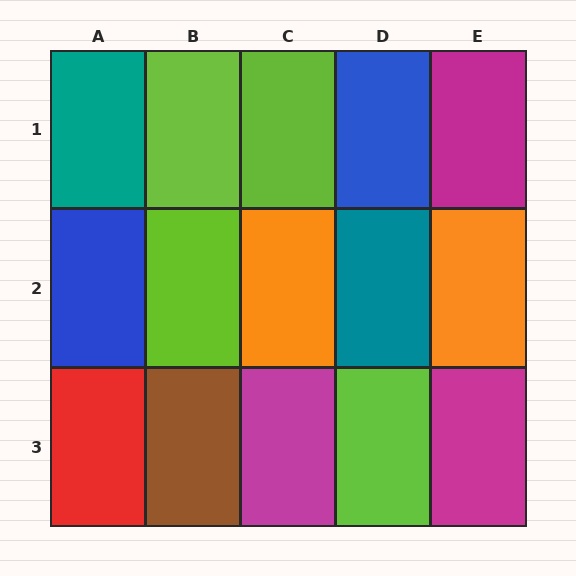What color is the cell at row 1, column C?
Lime.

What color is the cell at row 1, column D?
Blue.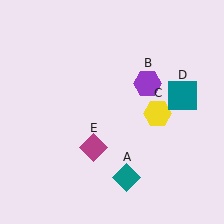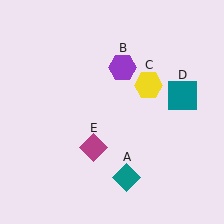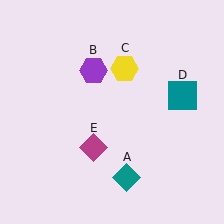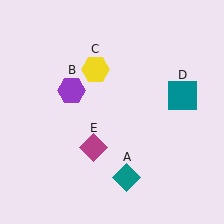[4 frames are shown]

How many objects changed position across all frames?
2 objects changed position: purple hexagon (object B), yellow hexagon (object C).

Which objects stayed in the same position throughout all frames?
Teal diamond (object A) and teal square (object D) and magenta diamond (object E) remained stationary.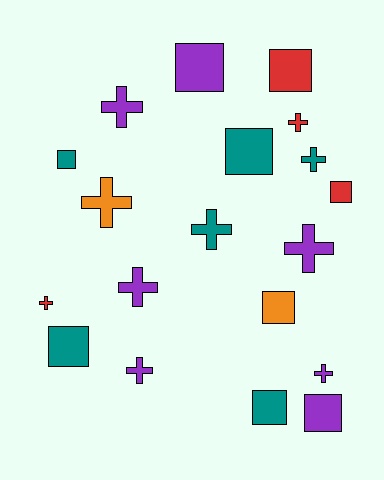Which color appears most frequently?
Purple, with 7 objects.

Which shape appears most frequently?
Cross, with 10 objects.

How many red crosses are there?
There are 2 red crosses.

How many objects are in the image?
There are 19 objects.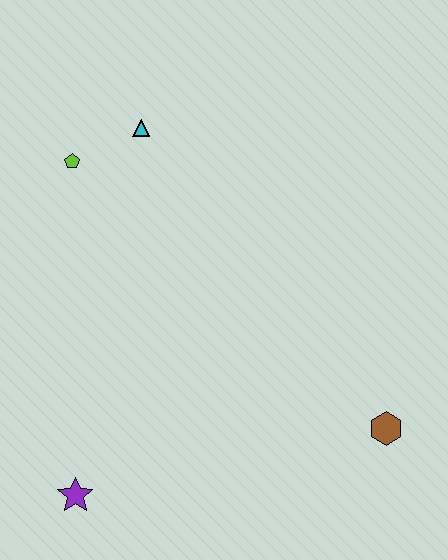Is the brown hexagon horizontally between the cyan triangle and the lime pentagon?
No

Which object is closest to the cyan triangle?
The lime pentagon is closest to the cyan triangle.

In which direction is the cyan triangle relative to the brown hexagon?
The cyan triangle is above the brown hexagon.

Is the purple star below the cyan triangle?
Yes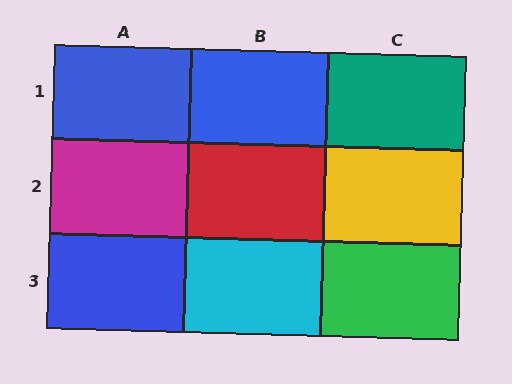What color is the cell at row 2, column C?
Yellow.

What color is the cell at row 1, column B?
Blue.